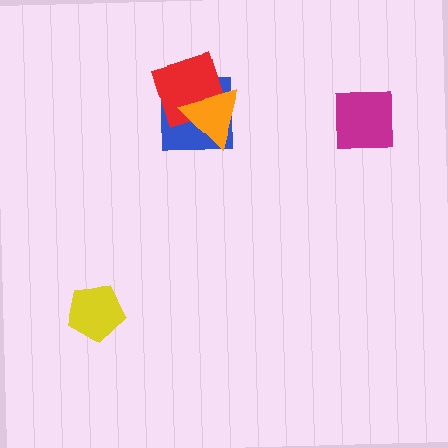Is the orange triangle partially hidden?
No, no other shape covers it.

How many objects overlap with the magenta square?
0 objects overlap with the magenta square.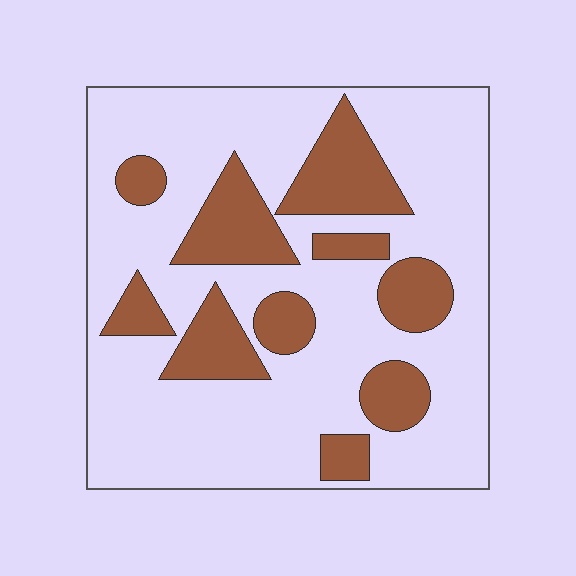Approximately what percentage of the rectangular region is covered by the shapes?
Approximately 25%.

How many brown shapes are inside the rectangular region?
10.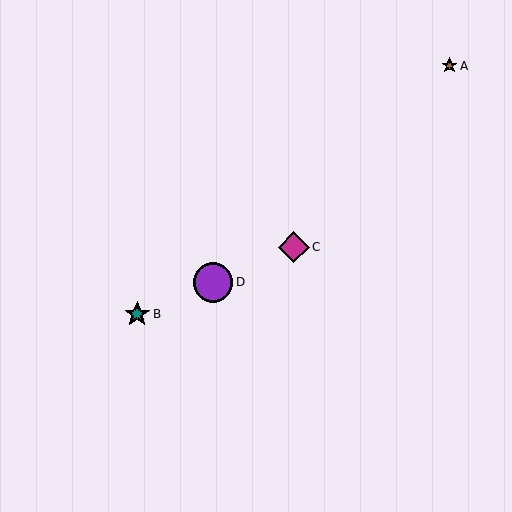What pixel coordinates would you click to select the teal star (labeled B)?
Click at (137, 314) to select the teal star B.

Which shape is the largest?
The purple circle (labeled D) is the largest.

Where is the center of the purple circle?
The center of the purple circle is at (213, 282).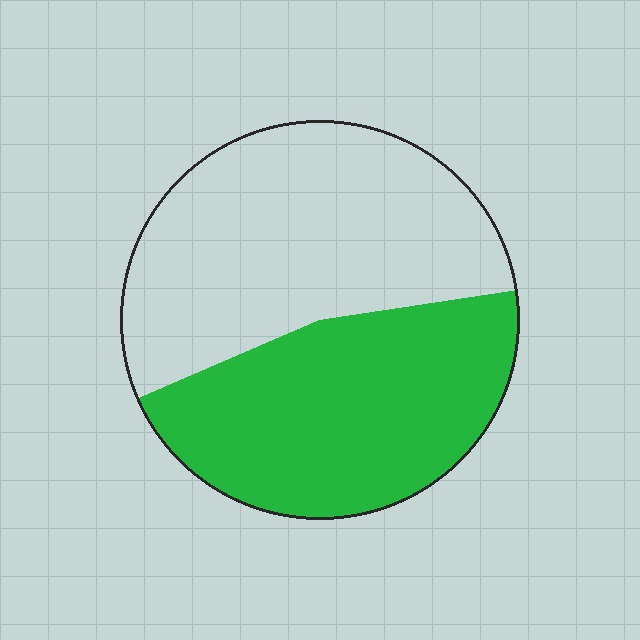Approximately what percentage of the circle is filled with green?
Approximately 45%.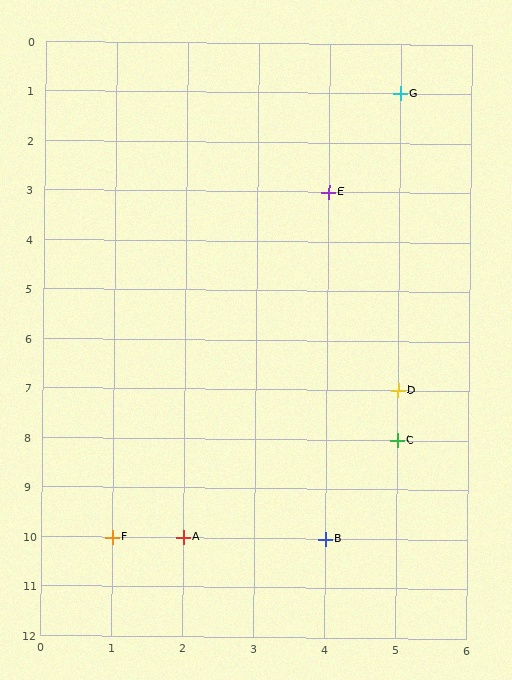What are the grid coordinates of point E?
Point E is at grid coordinates (4, 3).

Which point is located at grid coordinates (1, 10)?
Point F is at (1, 10).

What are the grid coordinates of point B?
Point B is at grid coordinates (4, 10).